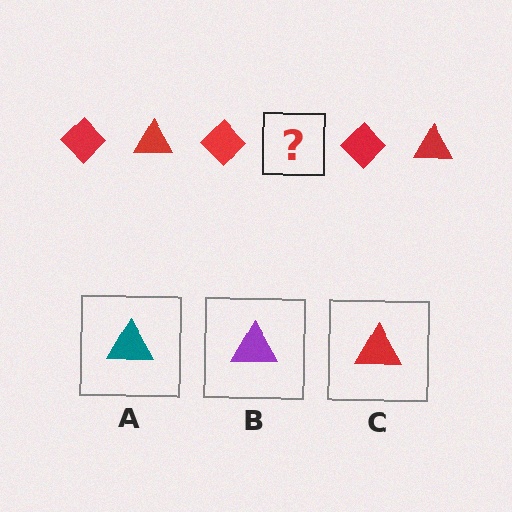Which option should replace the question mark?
Option C.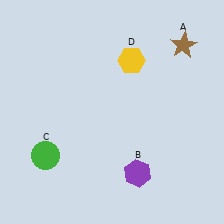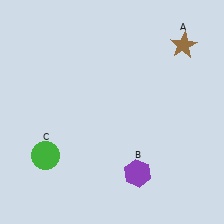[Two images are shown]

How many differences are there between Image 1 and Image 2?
There is 1 difference between the two images.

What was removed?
The yellow hexagon (D) was removed in Image 2.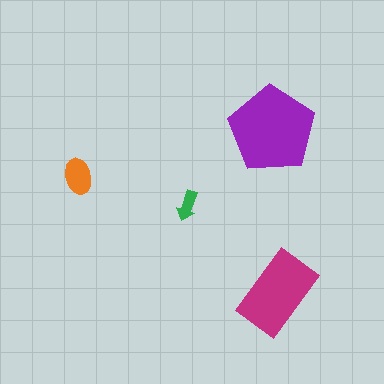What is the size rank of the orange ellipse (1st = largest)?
3rd.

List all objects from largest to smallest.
The purple pentagon, the magenta rectangle, the orange ellipse, the green arrow.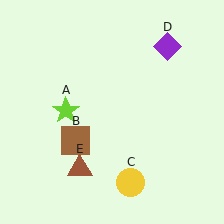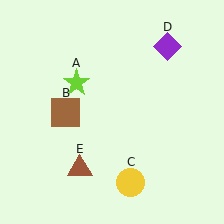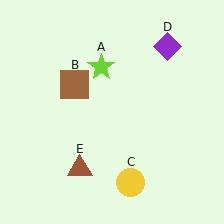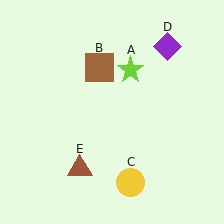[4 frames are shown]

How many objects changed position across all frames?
2 objects changed position: lime star (object A), brown square (object B).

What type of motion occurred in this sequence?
The lime star (object A), brown square (object B) rotated clockwise around the center of the scene.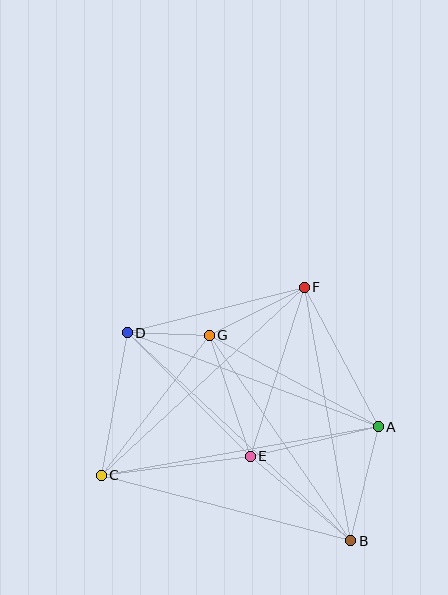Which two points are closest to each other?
Points D and G are closest to each other.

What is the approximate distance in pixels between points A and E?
The distance between A and E is approximately 131 pixels.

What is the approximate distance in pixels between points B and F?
The distance between B and F is approximately 258 pixels.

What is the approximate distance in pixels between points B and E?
The distance between B and E is approximately 131 pixels.